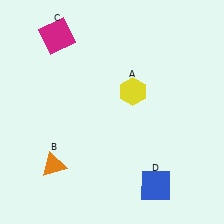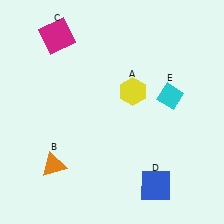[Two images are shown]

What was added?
A cyan diamond (E) was added in Image 2.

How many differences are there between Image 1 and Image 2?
There is 1 difference between the two images.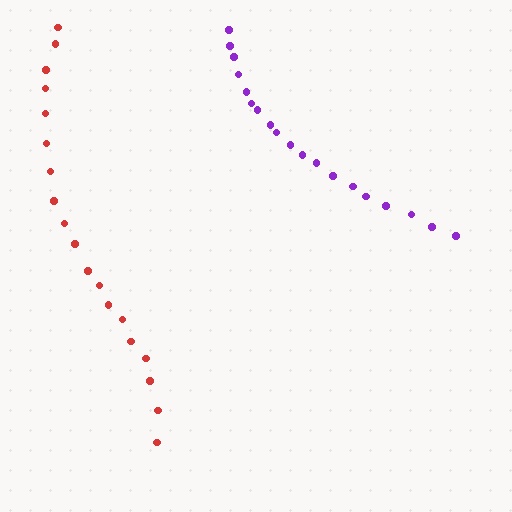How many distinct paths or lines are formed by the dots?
There are 2 distinct paths.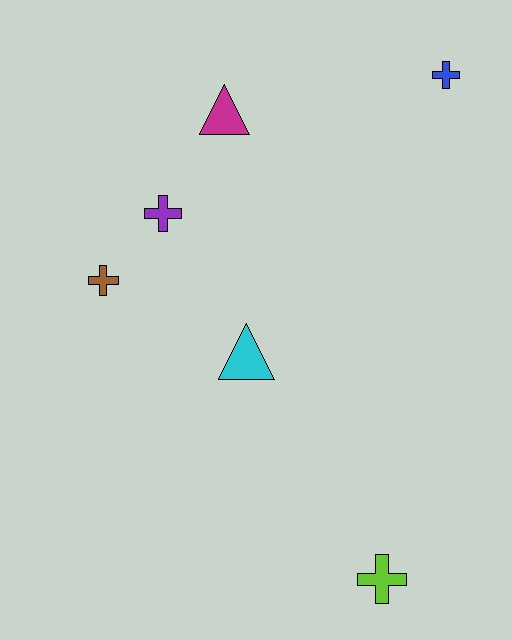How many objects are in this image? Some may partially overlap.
There are 6 objects.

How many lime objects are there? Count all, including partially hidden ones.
There is 1 lime object.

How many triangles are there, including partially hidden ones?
There are 2 triangles.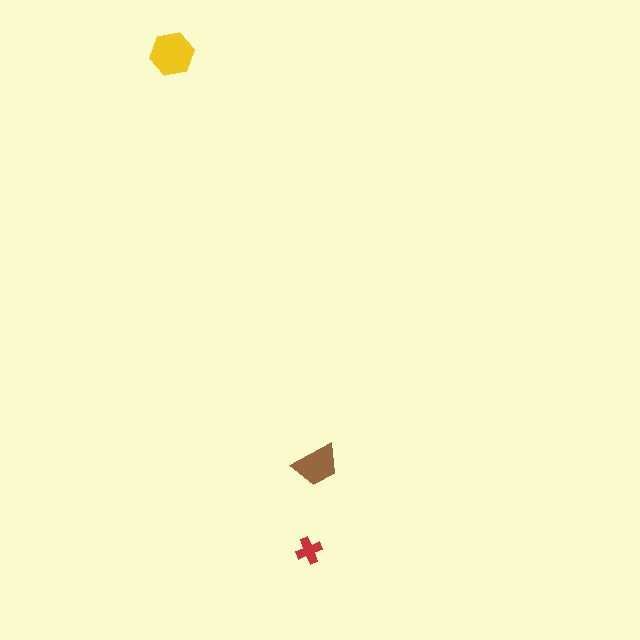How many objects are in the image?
There are 3 objects in the image.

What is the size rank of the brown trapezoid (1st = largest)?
2nd.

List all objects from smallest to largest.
The red cross, the brown trapezoid, the yellow hexagon.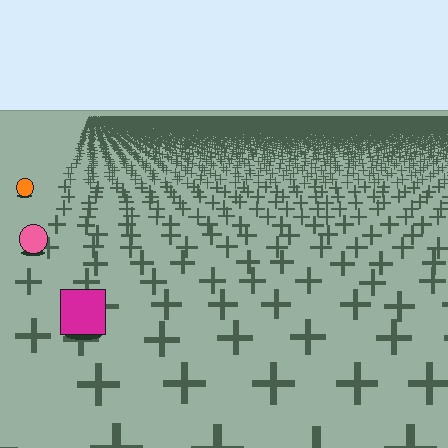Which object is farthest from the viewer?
The orange circle is farthest from the viewer. It appears smaller and the ground texture around it is denser.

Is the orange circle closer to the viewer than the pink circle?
No. The pink circle is closer — you can tell from the texture gradient: the ground texture is coarser near it.